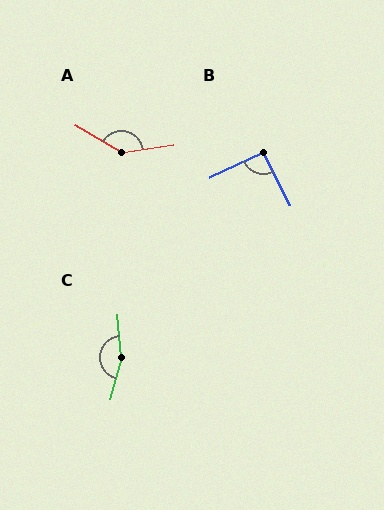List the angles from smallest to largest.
B (91°), A (141°), C (159°).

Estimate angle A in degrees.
Approximately 141 degrees.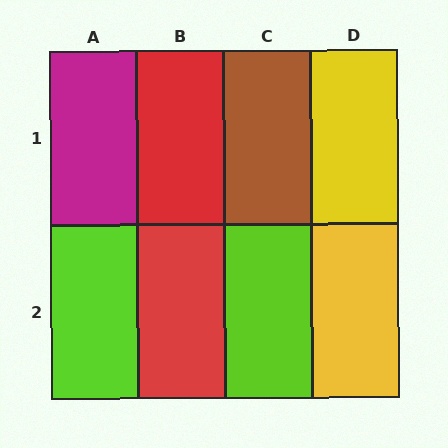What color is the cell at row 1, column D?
Yellow.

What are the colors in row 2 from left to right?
Lime, red, lime, yellow.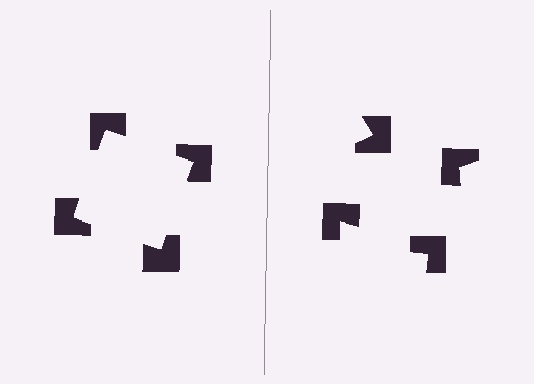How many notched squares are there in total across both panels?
8 — 4 on each side.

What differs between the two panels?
The notched squares are positioned identically on both sides; only the wedge orientations differ. On the left they align to a square; on the right they are misaligned.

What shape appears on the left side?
An illusory square.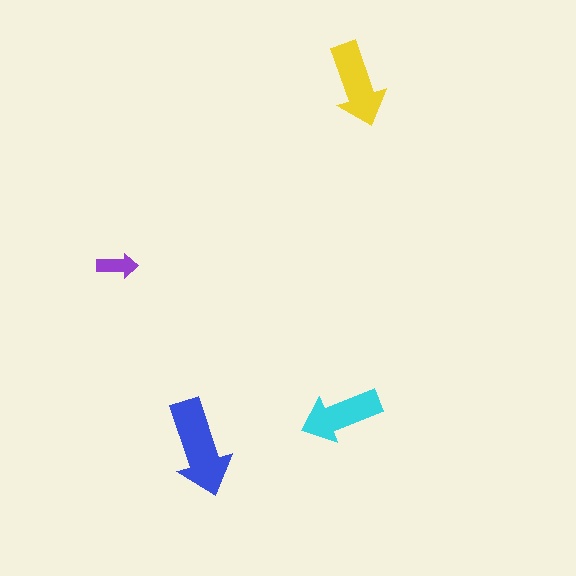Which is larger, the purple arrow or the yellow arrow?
The yellow one.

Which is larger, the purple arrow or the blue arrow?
The blue one.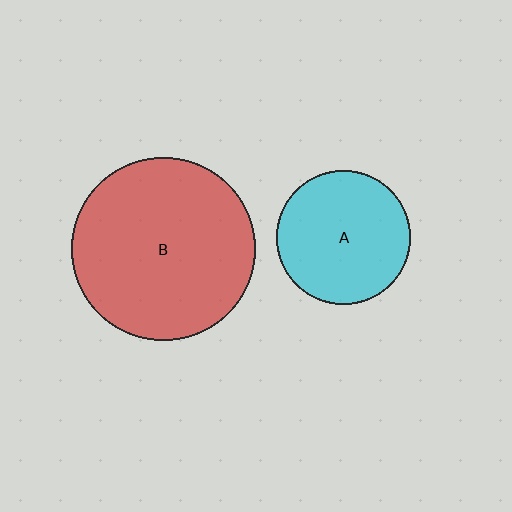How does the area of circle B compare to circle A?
Approximately 1.9 times.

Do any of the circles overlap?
No, none of the circles overlap.